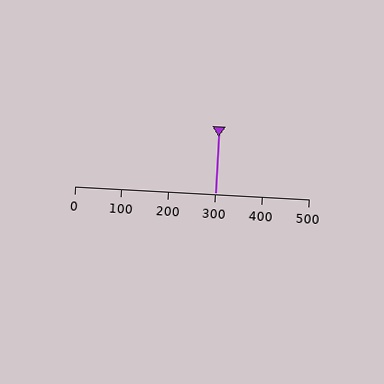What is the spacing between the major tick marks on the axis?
The major ticks are spaced 100 apart.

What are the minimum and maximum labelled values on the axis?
The axis runs from 0 to 500.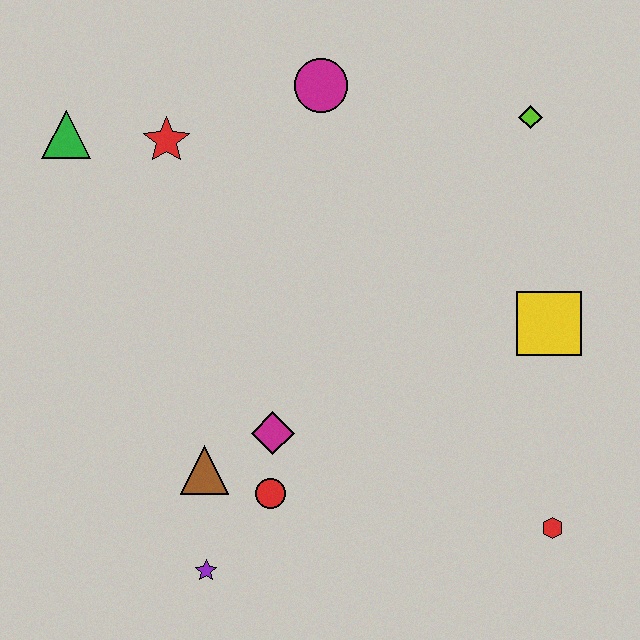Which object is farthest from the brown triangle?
The lime diamond is farthest from the brown triangle.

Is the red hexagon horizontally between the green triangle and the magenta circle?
No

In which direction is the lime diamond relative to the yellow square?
The lime diamond is above the yellow square.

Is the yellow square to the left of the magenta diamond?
No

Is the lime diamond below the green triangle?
No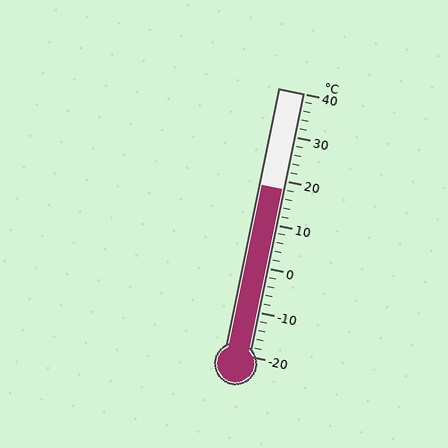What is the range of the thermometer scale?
The thermometer scale ranges from -20°C to 40°C.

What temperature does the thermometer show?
The thermometer shows approximately 18°C.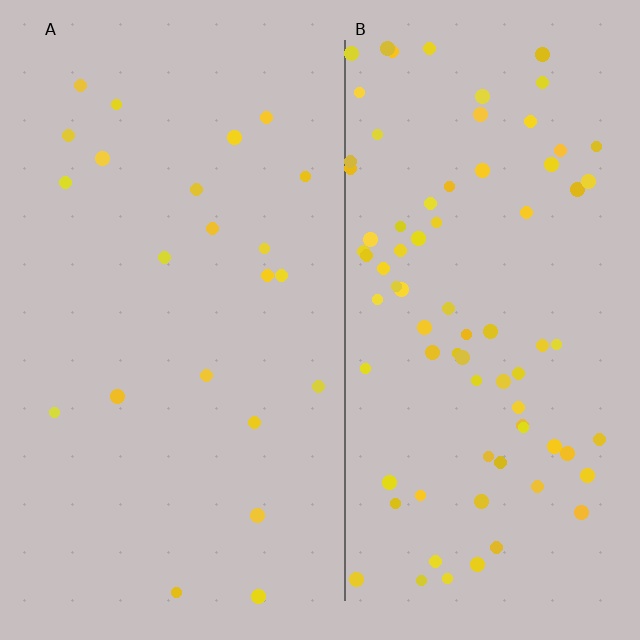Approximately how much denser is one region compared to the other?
Approximately 3.6× — region B over region A.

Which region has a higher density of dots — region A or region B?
B (the right).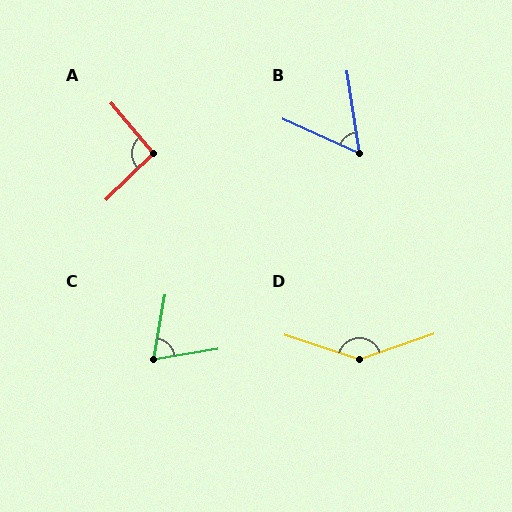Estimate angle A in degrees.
Approximately 94 degrees.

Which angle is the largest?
D, at approximately 142 degrees.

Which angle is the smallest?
B, at approximately 57 degrees.